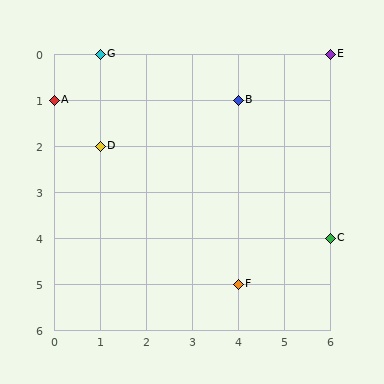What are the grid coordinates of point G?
Point G is at grid coordinates (1, 0).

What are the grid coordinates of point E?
Point E is at grid coordinates (6, 0).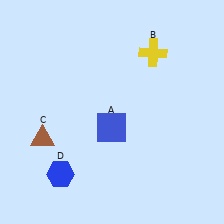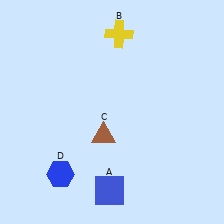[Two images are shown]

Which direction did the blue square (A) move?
The blue square (A) moved down.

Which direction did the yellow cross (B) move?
The yellow cross (B) moved left.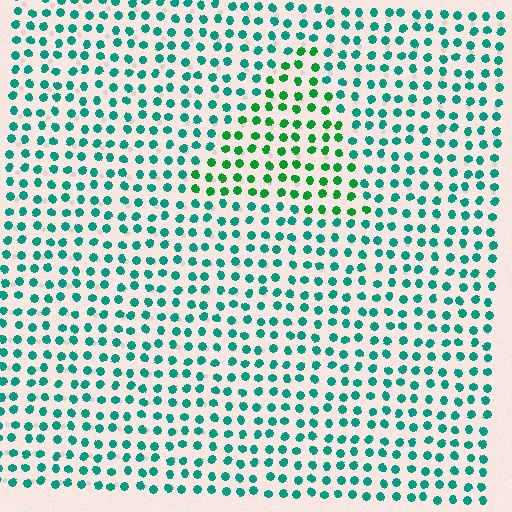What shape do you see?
I see a triangle.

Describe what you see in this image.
The image is filled with small teal elements in a uniform arrangement. A triangle-shaped region is visible where the elements are tinted to a slightly different hue, forming a subtle color boundary.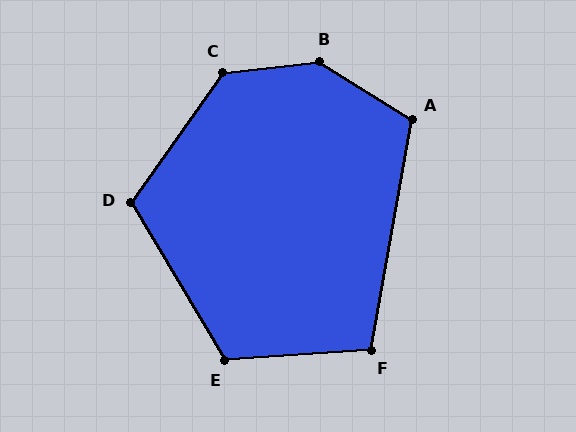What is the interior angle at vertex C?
Approximately 132 degrees (obtuse).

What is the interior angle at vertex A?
Approximately 112 degrees (obtuse).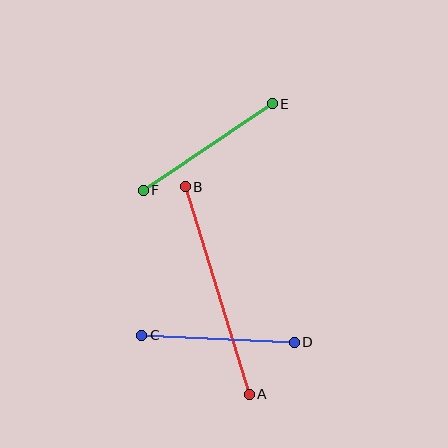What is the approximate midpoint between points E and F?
The midpoint is at approximately (208, 147) pixels.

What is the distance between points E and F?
The distance is approximately 155 pixels.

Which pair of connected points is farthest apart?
Points A and B are farthest apart.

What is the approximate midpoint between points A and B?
The midpoint is at approximately (217, 291) pixels.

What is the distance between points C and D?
The distance is approximately 153 pixels.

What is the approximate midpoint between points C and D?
The midpoint is at approximately (218, 339) pixels.